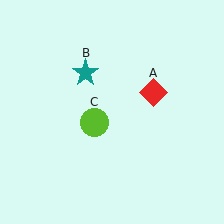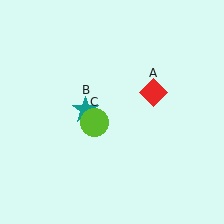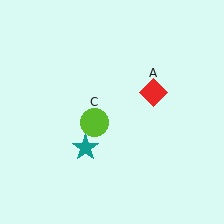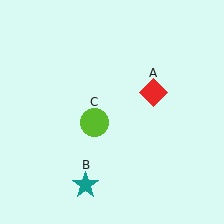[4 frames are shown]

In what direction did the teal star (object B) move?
The teal star (object B) moved down.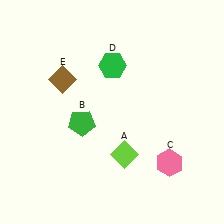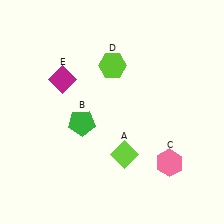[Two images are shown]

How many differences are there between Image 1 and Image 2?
There are 2 differences between the two images.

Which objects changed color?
D changed from green to lime. E changed from brown to magenta.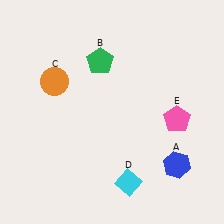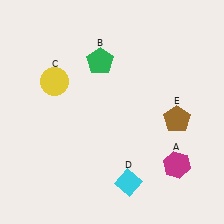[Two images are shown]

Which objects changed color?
A changed from blue to magenta. C changed from orange to yellow. E changed from pink to brown.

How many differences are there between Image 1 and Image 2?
There are 3 differences between the two images.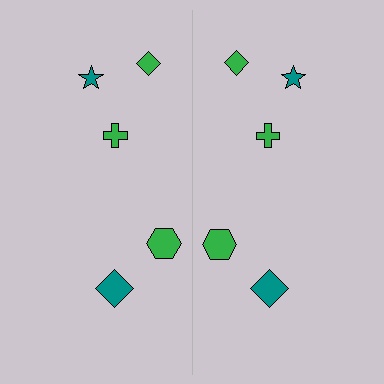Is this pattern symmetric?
Yes, this pattern has bilateral (reflection) symmetry.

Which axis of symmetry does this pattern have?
The pattern has a vertical axis of symmetry running through the center of the image.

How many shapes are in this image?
There are 10 shapes in this image.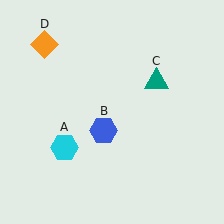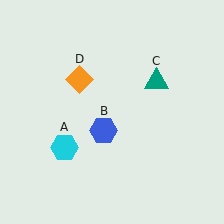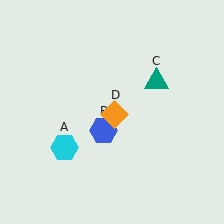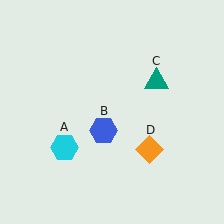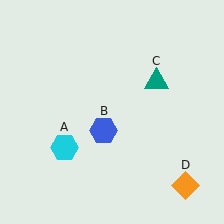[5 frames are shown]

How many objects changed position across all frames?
1 object changed position: orange diamond (object D).